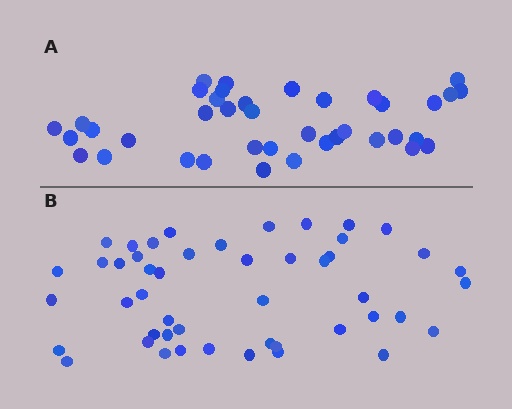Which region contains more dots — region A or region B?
Region B (the bottom region) has more dots.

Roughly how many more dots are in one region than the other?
Region B has roughly 8 or so more dots than region A.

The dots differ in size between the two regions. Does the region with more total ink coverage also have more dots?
No. Region A has more total ink coverage because its dots are larger, but region B actually contains more individual dots. Total area can be misleading — the number of items is what matters here.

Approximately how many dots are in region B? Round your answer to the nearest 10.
About 50 dots. (The exact count is 48, which rounds to 50.)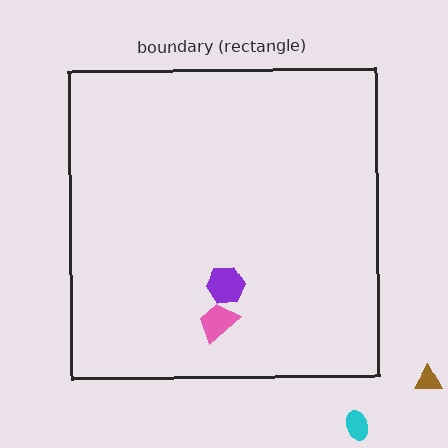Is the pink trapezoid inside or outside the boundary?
Inside.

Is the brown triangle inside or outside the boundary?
Outside.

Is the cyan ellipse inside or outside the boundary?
Outside.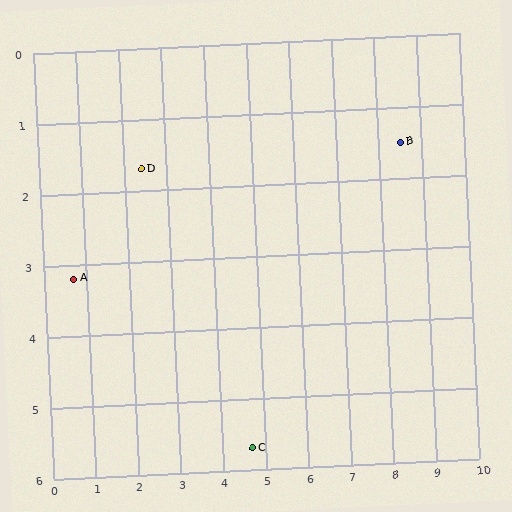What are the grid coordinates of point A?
Point A is at approximately (0.7, 3.2).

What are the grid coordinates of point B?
Point B is at approximately (8.5, 1.5).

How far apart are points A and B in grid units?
Points A and B are about 8.0 grid units apart.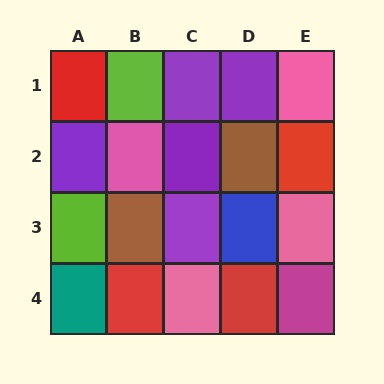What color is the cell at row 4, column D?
Red.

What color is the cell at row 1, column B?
Lime.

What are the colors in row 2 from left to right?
Purple, pink, purple, brown, red.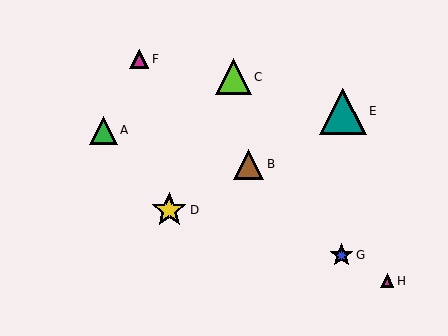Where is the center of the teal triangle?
The center of the teal triangle is at (343, 111).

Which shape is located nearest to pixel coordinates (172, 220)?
The yellow star (labeled D) at (169, 210) is nearest to that location.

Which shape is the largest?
The teal triangle (labeled E) is the largest.